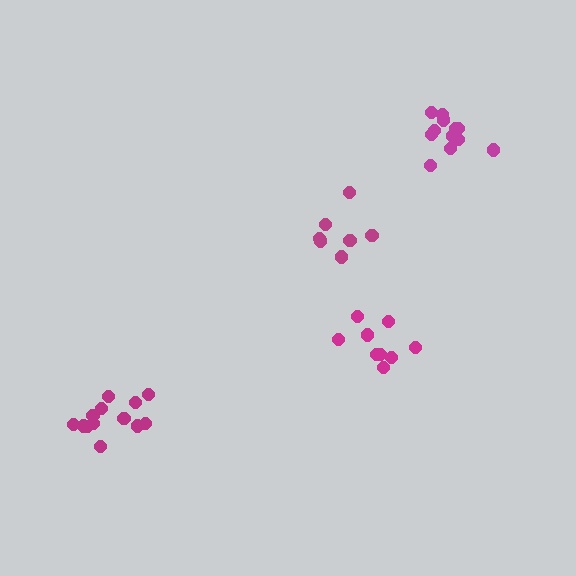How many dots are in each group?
Group 1: 7 dots, Group 2: 13 dots, Group 3: 12 dots, Group 4: 9 dots (41 total).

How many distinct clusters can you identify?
There are 4 distinct clusters.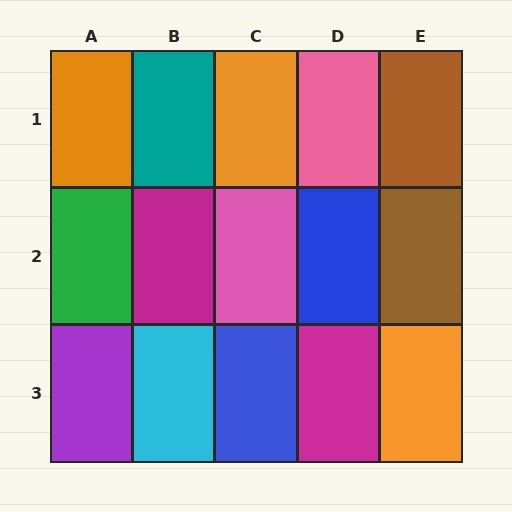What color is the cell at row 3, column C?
Blue.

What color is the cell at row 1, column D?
Pink.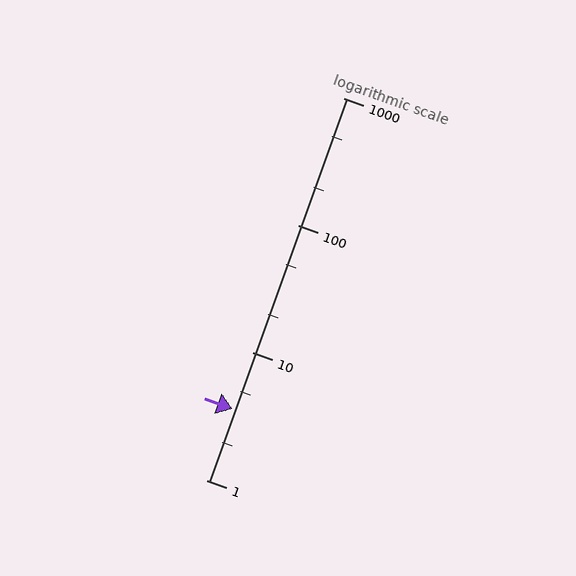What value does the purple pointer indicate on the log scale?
The pointer indicates approximately 3.6.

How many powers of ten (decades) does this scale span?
The scale spans 3 decades, from 1 to 1000.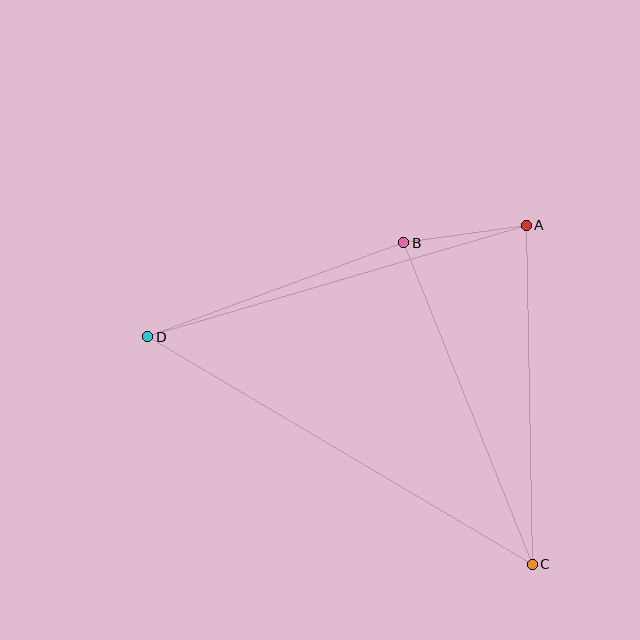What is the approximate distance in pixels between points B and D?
The distance between B and D is approximately 272 pixels.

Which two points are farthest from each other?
Points C and D are farthest from each other.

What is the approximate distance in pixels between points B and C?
The distance between B and C is approximately 346 pixels.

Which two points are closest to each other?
Points A and B are closest to each other.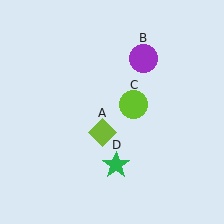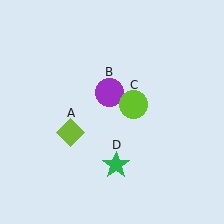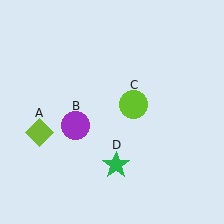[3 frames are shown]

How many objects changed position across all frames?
2 objects changed position: lime diamond (object A), purple circle (object B).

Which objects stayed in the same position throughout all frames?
Lime circle (object C) and green star (object D) remained stationary.